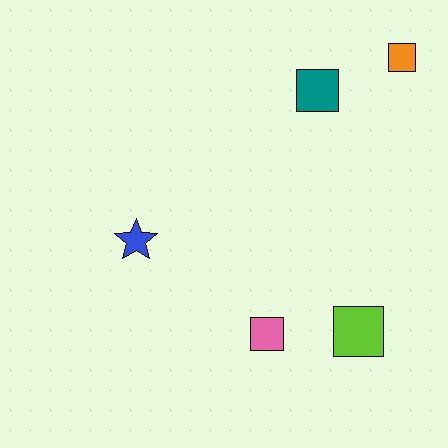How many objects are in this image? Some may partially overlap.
There are 5 objects.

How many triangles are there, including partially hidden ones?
There are no triangles.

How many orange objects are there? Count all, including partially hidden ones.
There is 1 orange object.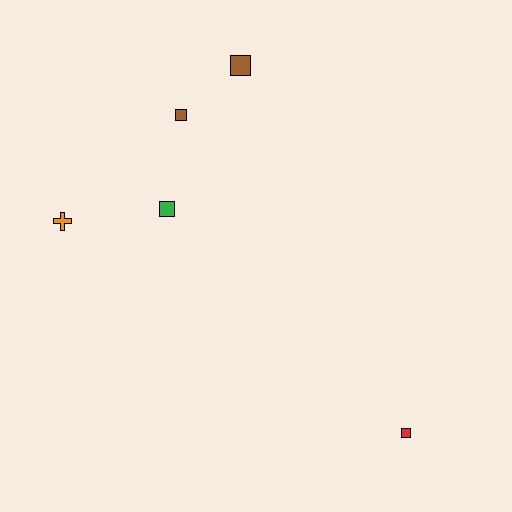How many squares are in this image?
There are 4 squares.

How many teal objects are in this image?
There are no teal objects.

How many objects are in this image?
There are 5 objects.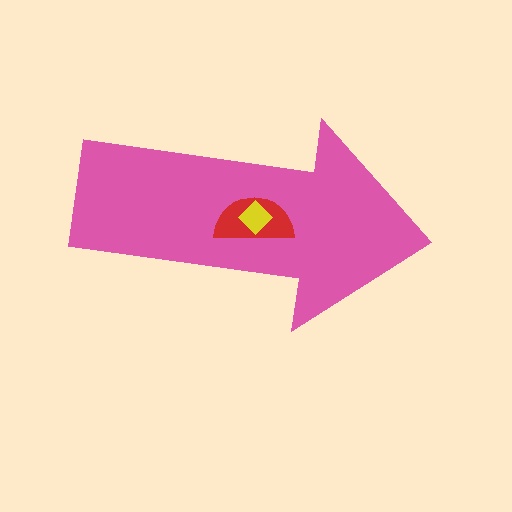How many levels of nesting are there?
3.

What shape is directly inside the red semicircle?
The yellow diamond.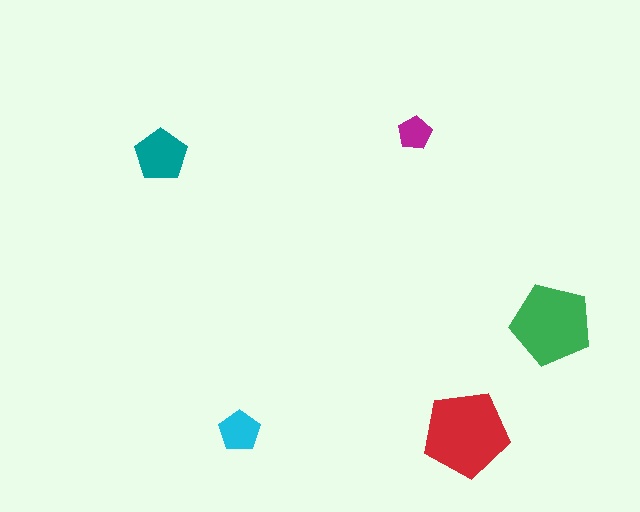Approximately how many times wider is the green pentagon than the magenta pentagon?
About 2.5 times wider.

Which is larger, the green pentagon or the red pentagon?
The red one.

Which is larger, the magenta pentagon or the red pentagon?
The red one.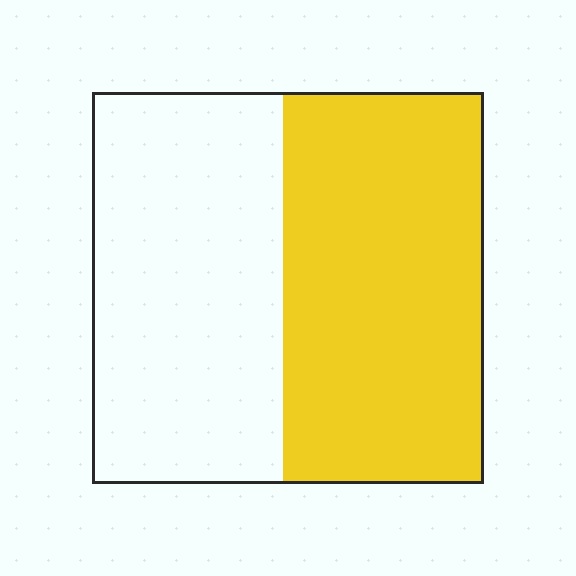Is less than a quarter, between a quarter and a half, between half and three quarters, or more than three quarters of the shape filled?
Between half and three quarters.